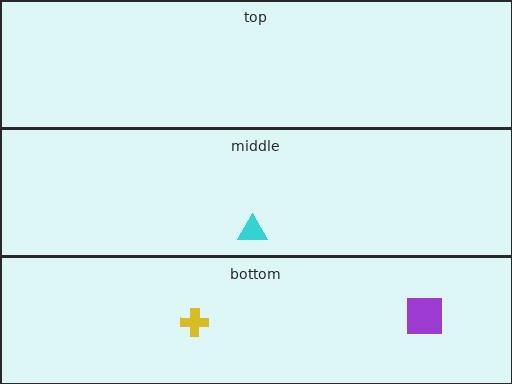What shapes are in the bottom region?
The yellow cross, the purple square.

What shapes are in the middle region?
The cyan triangle.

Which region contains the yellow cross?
The bottom region.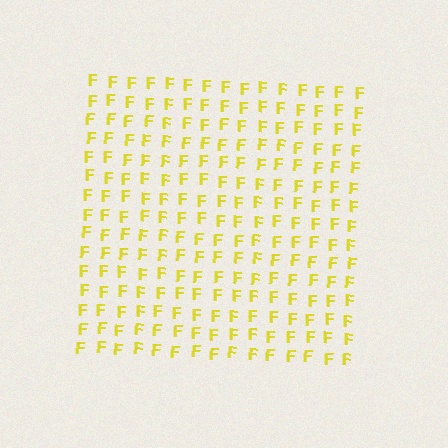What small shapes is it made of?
It is made of small letter F's.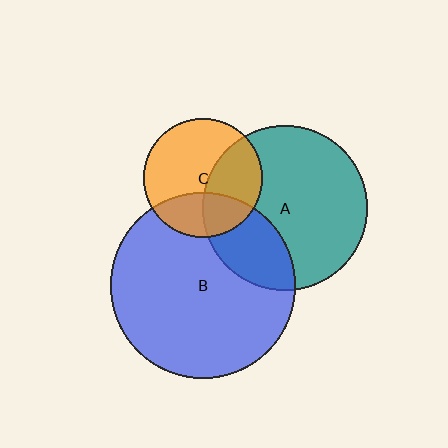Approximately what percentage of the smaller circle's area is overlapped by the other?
Approximately 30%.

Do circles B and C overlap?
Yes.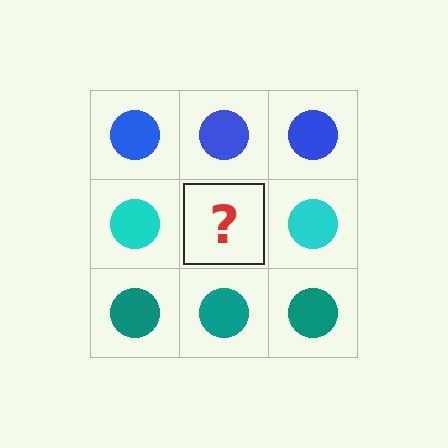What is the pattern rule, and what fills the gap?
The rule is that each row has a consistent color. The gap should be filled with a cyan circle.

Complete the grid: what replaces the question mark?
The question mark should be replaced with a cyan circle.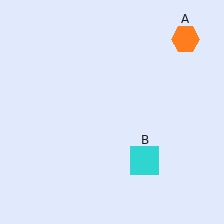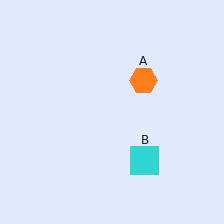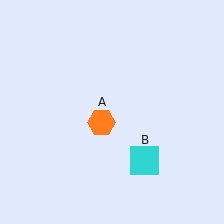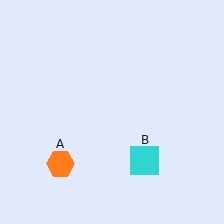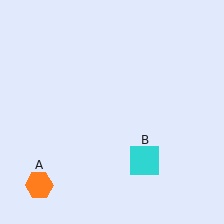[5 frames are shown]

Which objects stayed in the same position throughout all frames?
Cyan square (object B) remained stationary.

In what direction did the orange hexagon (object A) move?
The orange hexagon (object A) moved down and to the left.